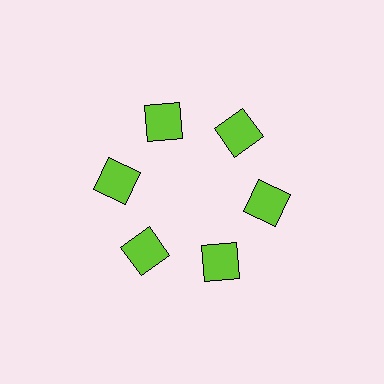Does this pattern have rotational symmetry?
Yes, this pattern has 6-fold rotational symmetry. It looks the same after rotating 60 degrees around the center.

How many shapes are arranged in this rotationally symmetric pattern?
There are 6 shapes, arranged in 6 groups of 1.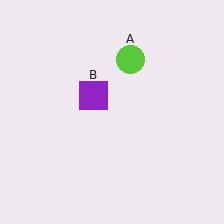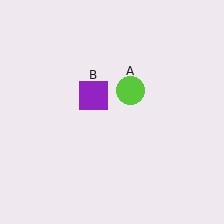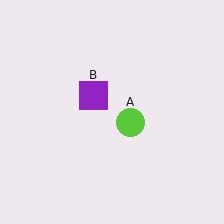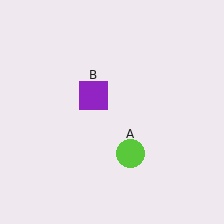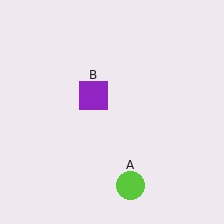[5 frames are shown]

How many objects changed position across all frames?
1 object changed position: lime circle (object A).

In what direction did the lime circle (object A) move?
The lime circle (object A) moved down.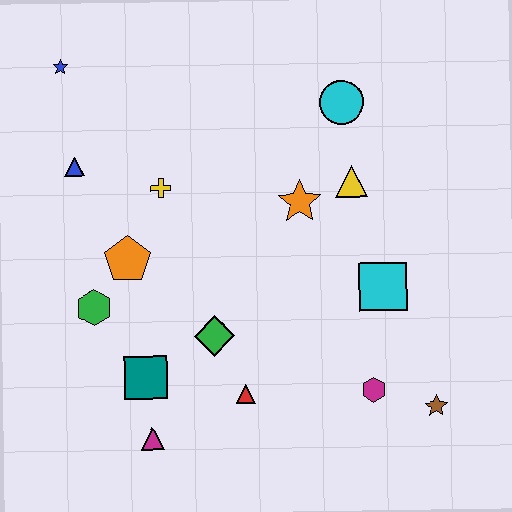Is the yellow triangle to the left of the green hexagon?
No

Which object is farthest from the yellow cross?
The brown star is farthest from the yellow cross.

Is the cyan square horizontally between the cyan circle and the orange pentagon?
No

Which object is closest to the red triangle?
The green diamond is closest to the red triangle.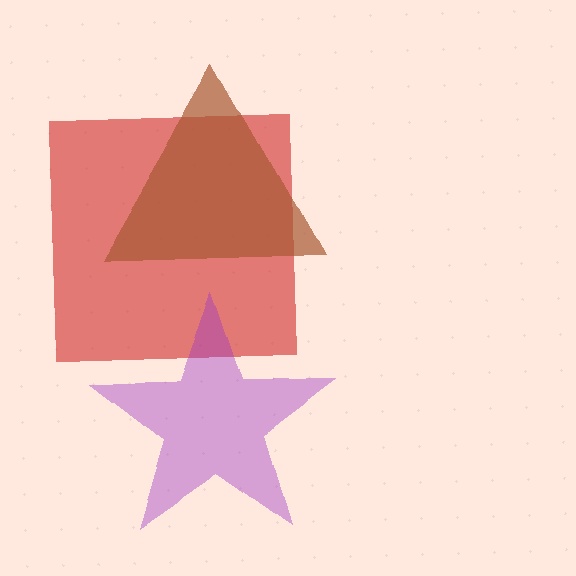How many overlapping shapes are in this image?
There are 3 overlapping shapes in the image.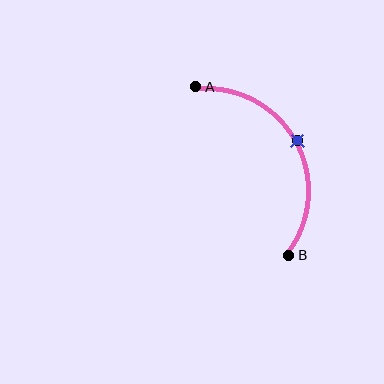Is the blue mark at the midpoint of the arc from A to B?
Yes. The blue mark lies on the arc at equal arc-length from both A and B — it is the arc midpoint.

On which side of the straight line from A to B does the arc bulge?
The arc bulges to the right of the straight line connecting A and B.